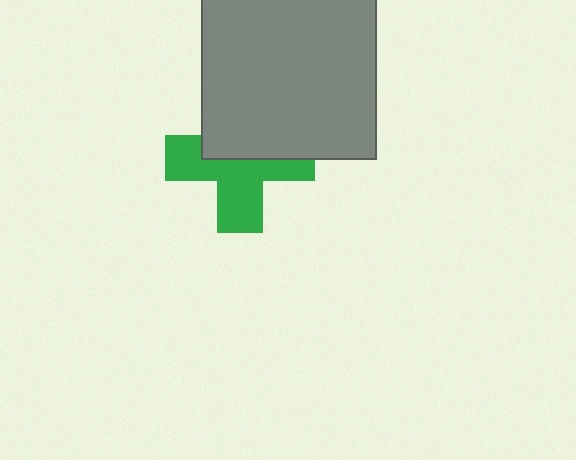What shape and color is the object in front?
The object in front is a gray square.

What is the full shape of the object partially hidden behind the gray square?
The partially hidden object is a green cross.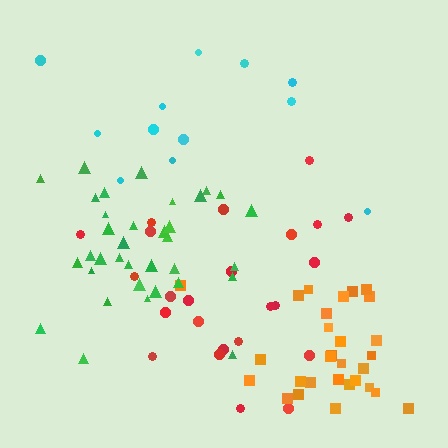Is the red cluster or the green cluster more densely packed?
Green.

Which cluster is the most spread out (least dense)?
Cyan.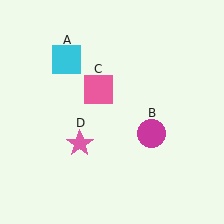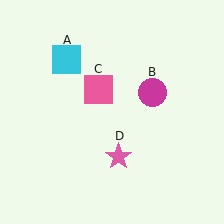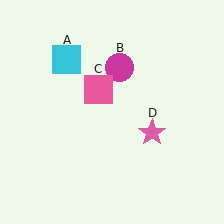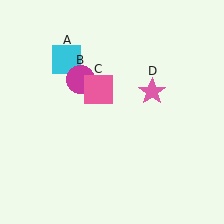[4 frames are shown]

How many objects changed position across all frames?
2 objects changed position: magenta circle (object B), pink star (object D).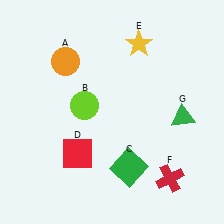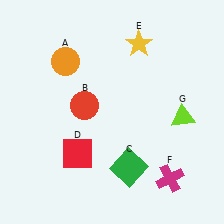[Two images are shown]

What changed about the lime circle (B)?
In Image 1, B is lime. In Image 2, it changed to red.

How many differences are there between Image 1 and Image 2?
There are 3 differences between the two images.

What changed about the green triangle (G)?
In Image 1, G is green. In Image 2, it changed to lime.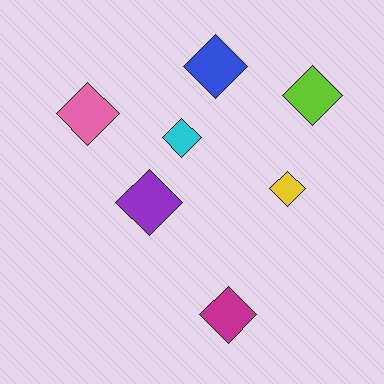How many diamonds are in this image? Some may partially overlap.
There are 7 diamonds.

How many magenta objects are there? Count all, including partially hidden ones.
There is 1 magenta object.